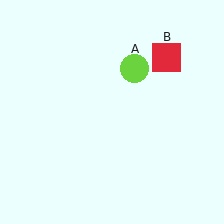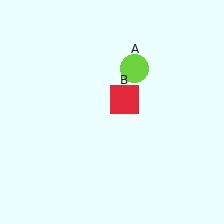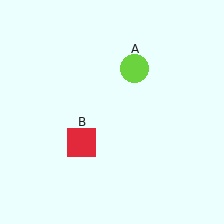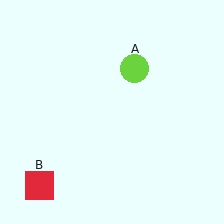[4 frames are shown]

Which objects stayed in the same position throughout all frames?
Lime circle (object A) remained stationary.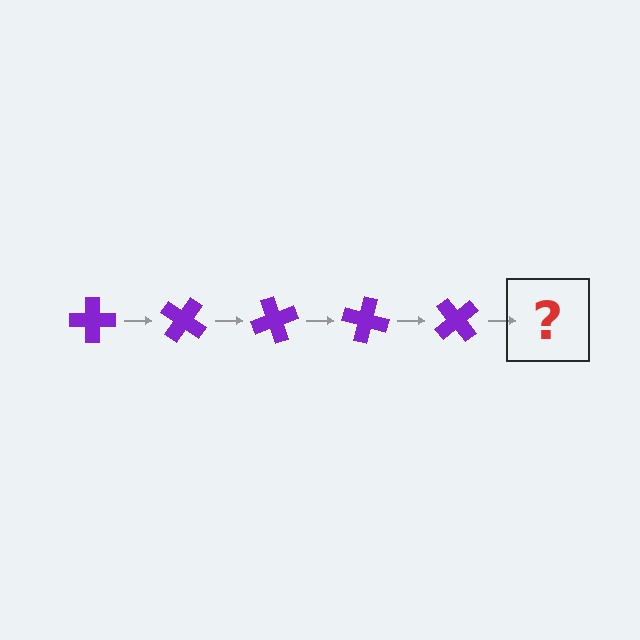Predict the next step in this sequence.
The next step is a purple cross rotated 175 degrees.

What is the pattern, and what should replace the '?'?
The pattern is that the cross rotates 35 degrees each step. The '?' should be a purple cross rotated 175 degrees.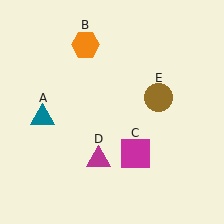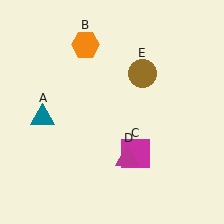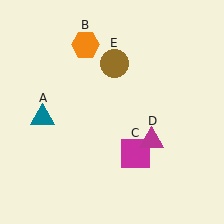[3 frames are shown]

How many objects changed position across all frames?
2 objects changed position: magenta triangle (object D), brown circle (object E).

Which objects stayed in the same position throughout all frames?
Teal triangle (object A) and orange hexagon (object B) and magenta square (object C) remained stationary.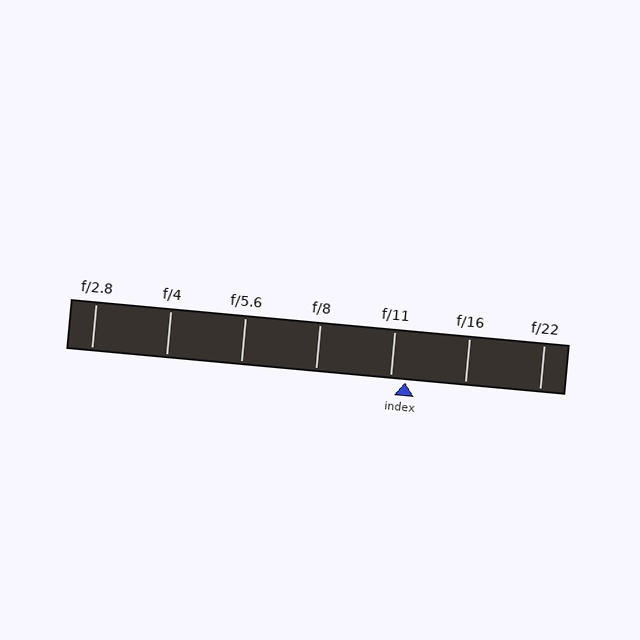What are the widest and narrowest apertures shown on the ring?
The widest aperture shown is f/2.8 and the narrowest is f/22.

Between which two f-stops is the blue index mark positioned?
The index mark is between f/11 and f/16.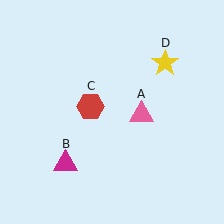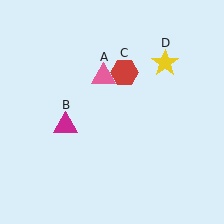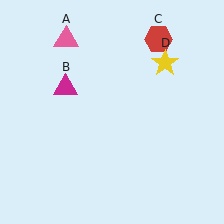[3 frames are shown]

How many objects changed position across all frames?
3 objects changed position: pink triangle (object A), magenta triangle (object B), red hexagon (object C).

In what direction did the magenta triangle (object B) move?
The magenta triangle (object B) moved up.